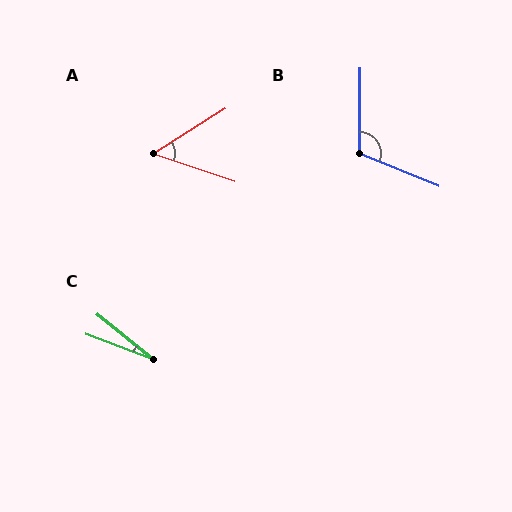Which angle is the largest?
B, at approximately 112 degrees.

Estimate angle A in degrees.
Approximately 51 degrees.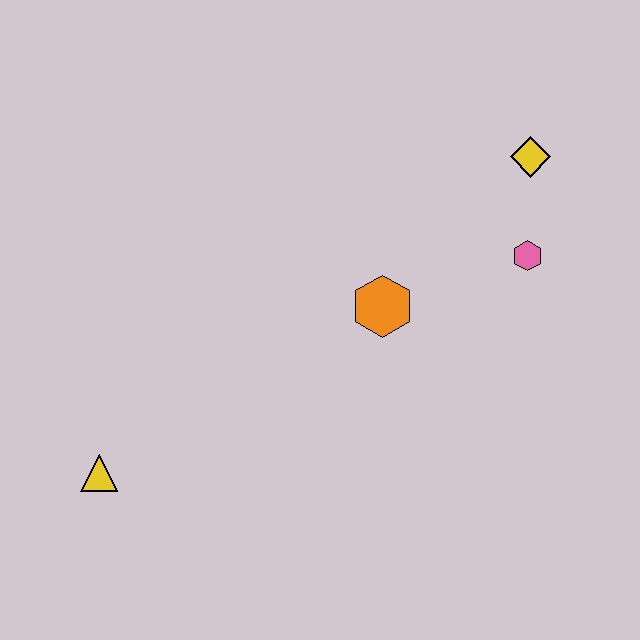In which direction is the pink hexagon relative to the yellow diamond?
The pink hexagon is below the yellow diamond.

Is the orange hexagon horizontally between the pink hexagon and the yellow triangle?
Yes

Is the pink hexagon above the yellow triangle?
Yes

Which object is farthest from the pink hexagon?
The yellow triangle is farthest from the pink hexagon.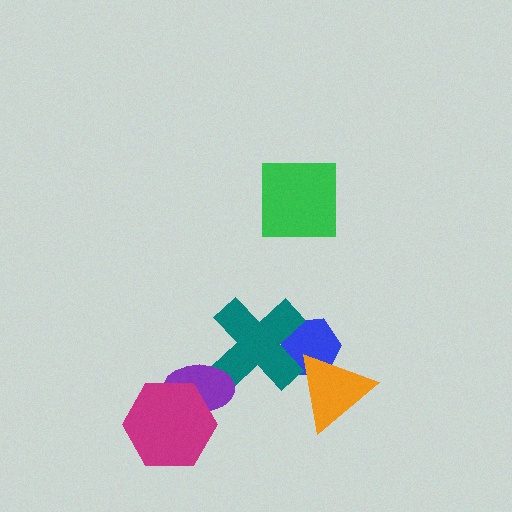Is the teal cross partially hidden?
Yes, it is partially covered by another shape.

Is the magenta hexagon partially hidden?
No, no other shape covers it.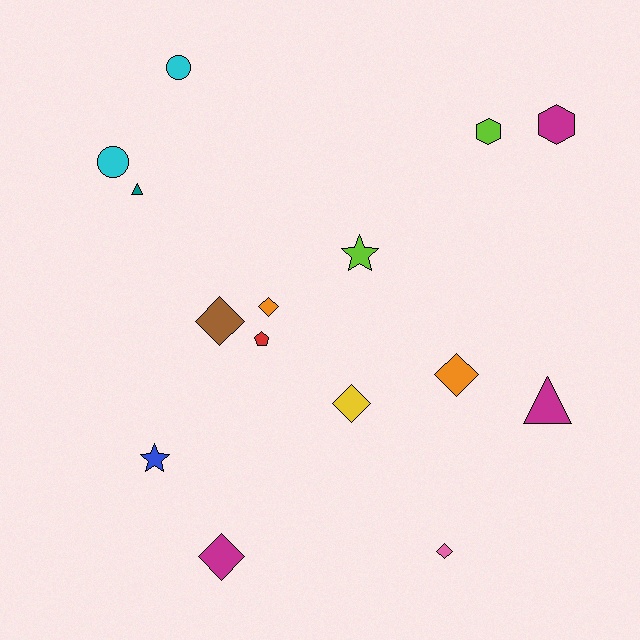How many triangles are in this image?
There are 2 triangles.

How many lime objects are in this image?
There are 2 lime objects.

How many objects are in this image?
There are 15 objects.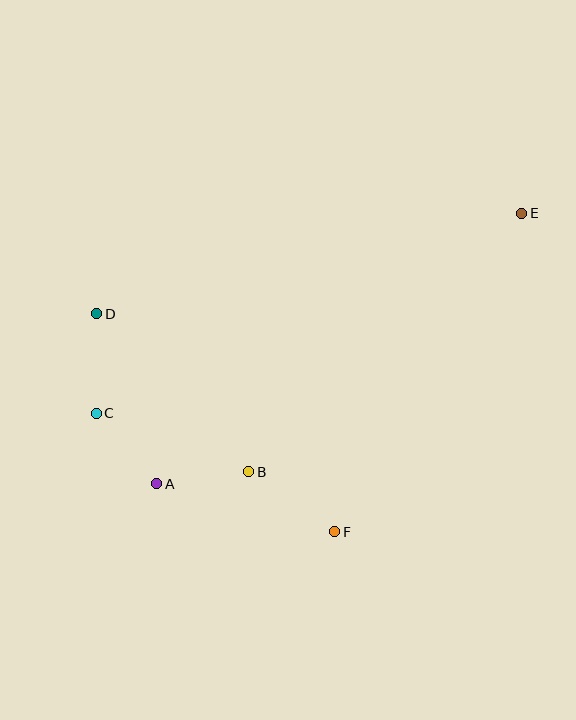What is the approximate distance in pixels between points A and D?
The distance between A and D is approximately 180 pixels.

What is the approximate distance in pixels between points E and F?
The distance between E and F is approximately 369 pixels.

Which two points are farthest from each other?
Points C and E are farthest from each other.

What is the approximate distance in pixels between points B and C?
The distance between B and C is approximately 163 pixels.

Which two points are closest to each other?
Points A and C are closest to each other.